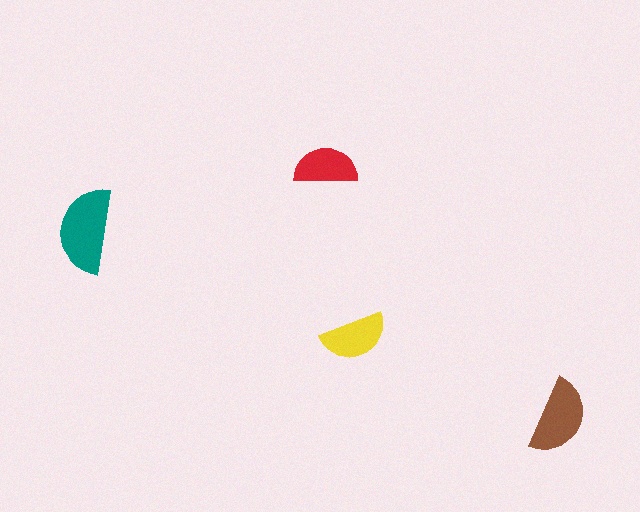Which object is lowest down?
The brown semicircle is bottommost.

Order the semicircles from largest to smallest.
the teal one, the brown one, the yellow one, the red one.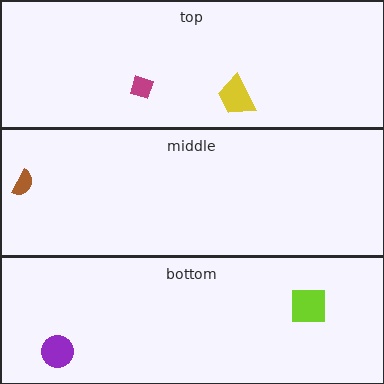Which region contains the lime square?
The bottom region.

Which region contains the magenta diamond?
The top region.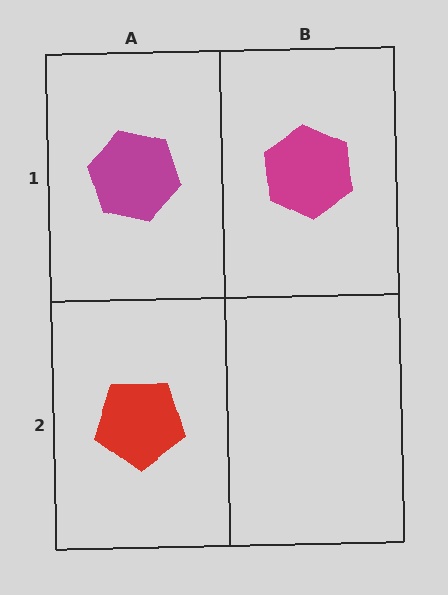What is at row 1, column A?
A magenta hexagon.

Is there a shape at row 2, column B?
No, that cell is empty.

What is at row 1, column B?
A magenta hexagon.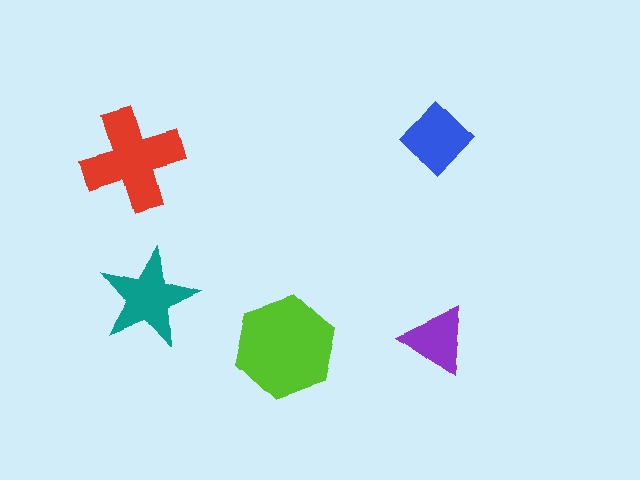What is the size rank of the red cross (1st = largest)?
2nd.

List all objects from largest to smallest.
The lime hexagon, the red cross, the teal star, the blue diamond, the purple triangle.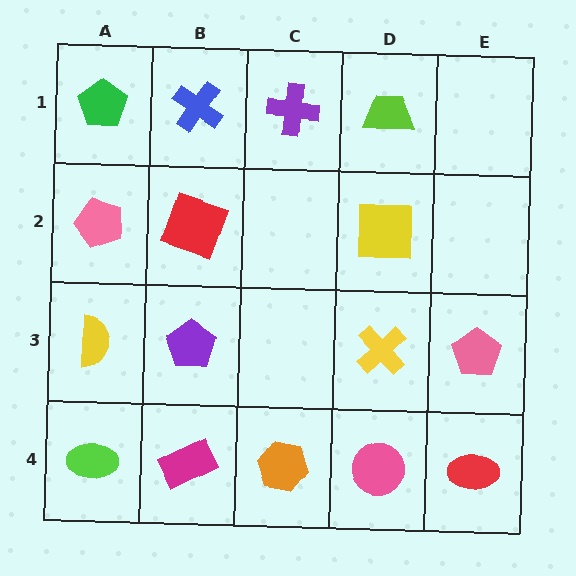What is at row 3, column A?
A yellow semicircle.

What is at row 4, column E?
A red ellipse.